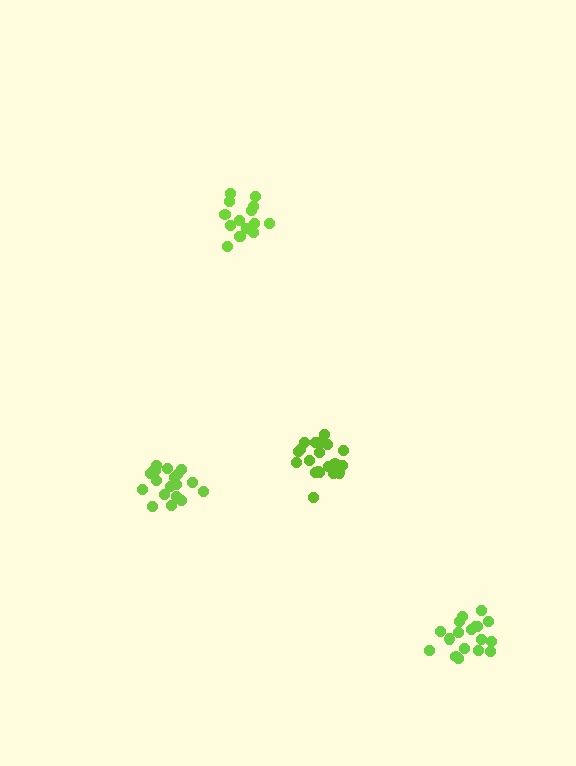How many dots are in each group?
Group 1: 20 dots, Group 2: 18 dots, Group 3: 15 dots, Group 4: 19 dots (72 total).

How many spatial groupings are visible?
There are 4 spatial groupings.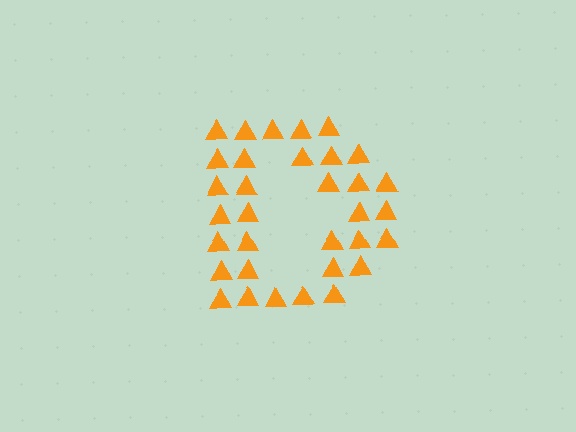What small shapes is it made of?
It is made of small triangles.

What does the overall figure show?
The overall figure shows the letter D.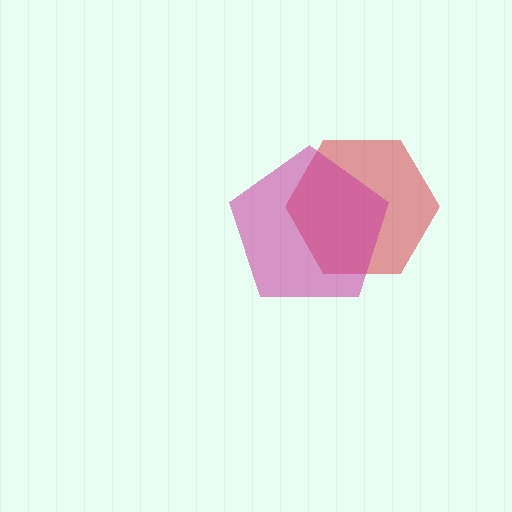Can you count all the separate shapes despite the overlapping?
Yes, there are 2 separate shapes.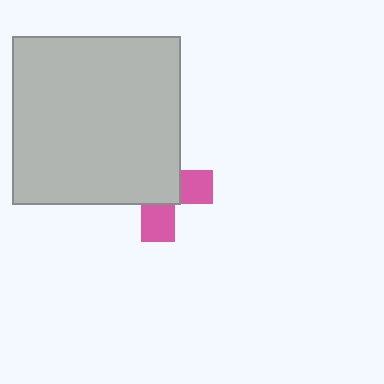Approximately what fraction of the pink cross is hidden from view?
Roughly 64% of the pink cross is hidden behind the light gray square.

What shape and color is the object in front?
The object in front is a light gray square.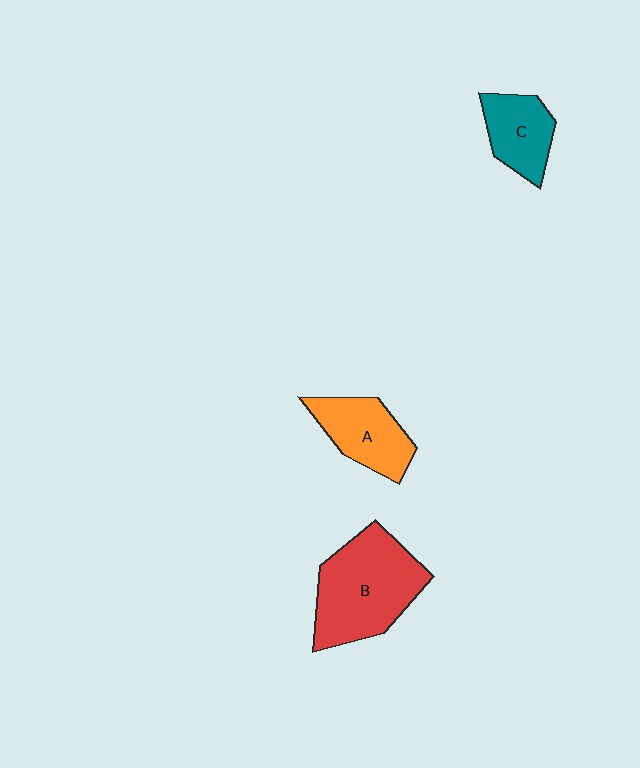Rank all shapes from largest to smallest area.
From largest to smallest: B (red), A (orange), C (teal).